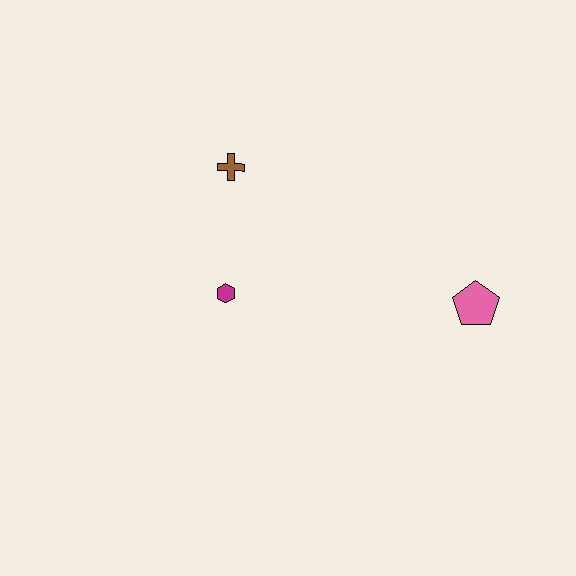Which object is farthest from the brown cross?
The pink pentagon is farthest from the brown cross.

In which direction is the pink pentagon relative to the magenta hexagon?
The pink pentagon is to the right of the magenta hexagon.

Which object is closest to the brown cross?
The magenta hexagon is closest to the brown cross.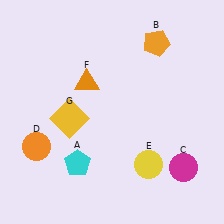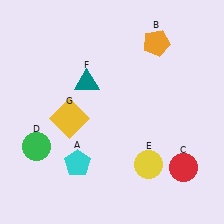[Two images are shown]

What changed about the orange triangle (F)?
In Image 1, F is orange. In Image 2, it changed to teal.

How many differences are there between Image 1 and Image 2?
There are 3 differences between the two images.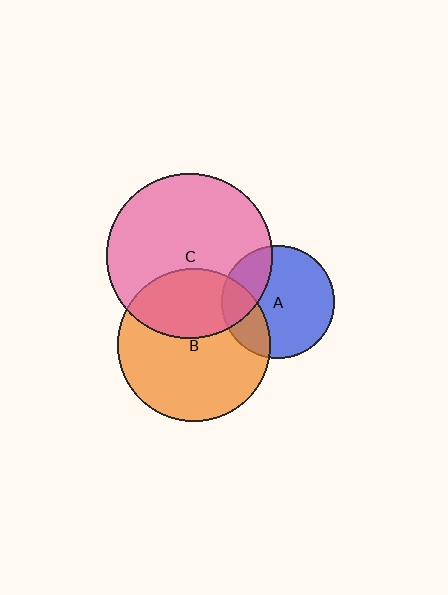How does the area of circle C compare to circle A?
Approximately 2.1 times.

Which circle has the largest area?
Circle C (pink).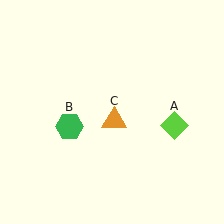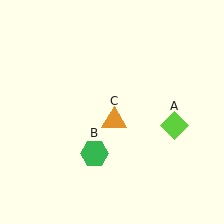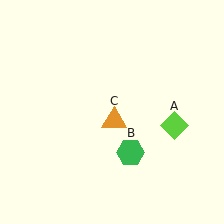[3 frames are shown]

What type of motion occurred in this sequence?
The green hexagon (object B) rotated counterclockwise around the center of the scene.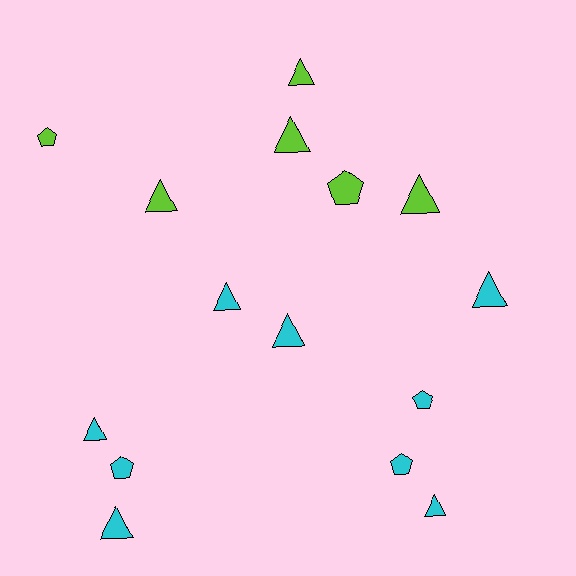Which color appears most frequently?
Cyan, with 9 objects.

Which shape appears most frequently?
Triangle, with 10 objects.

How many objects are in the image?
There are 15 objects.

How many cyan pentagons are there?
There are 3 cyan pentagons.